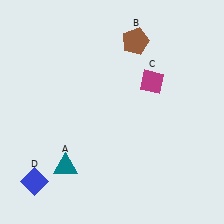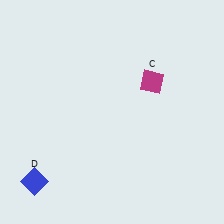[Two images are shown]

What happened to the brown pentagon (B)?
The brown pentagon (B) was removed in Image 2. It was in the top-right area of Image 1.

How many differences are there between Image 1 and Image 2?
There are 2 differences between the two images.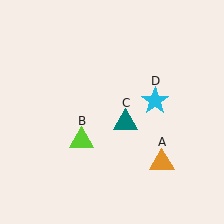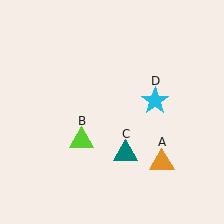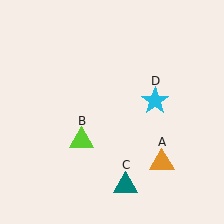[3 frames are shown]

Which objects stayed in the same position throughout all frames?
Orange triangle (object A) and lime triangle (object B) and cyan star (object D) remained stationary.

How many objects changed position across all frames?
1 object changed position: teal triangle (object C).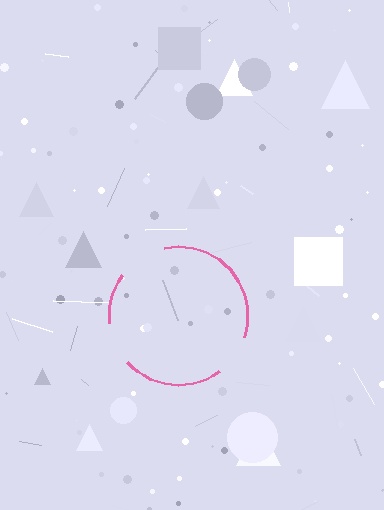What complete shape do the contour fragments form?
The contour fragments form a circle.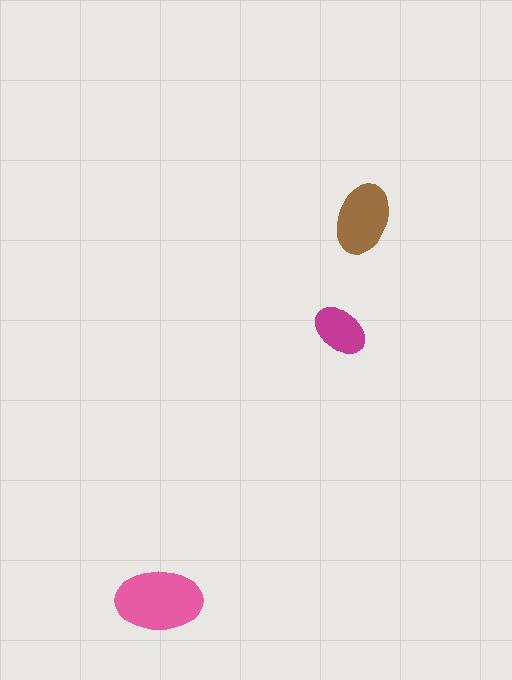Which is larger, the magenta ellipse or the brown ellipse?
The brown one.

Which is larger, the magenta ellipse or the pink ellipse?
The pink one.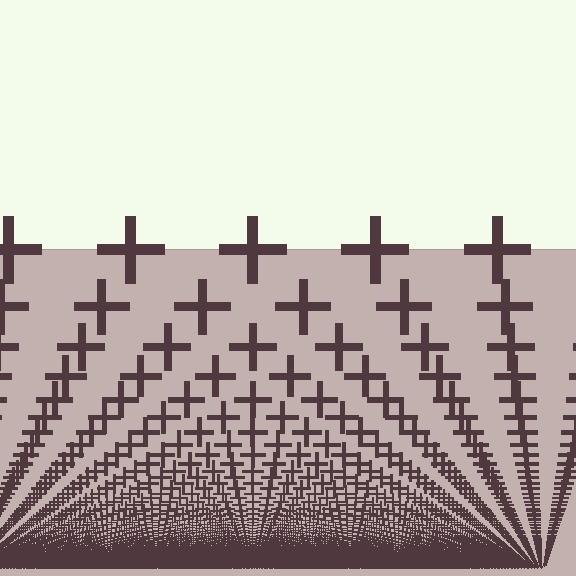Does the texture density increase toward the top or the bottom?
Density increases toward the bottom.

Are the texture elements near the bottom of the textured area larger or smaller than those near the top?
Smaller. The gradient is inverted — elements near the bottom are smaller and denser.